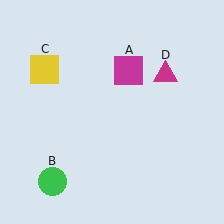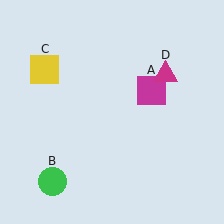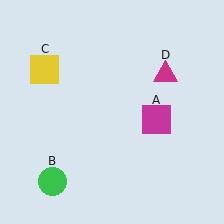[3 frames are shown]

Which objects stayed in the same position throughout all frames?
Green circle (object B) and yellow square (object C) and magenta triangle (object D) remained stationary.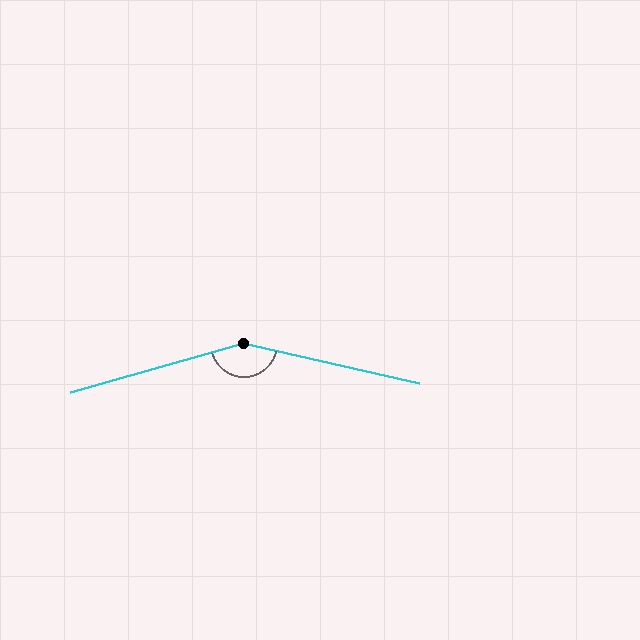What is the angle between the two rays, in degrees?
Approximately 152 degrees.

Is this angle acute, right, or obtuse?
It is obtuse.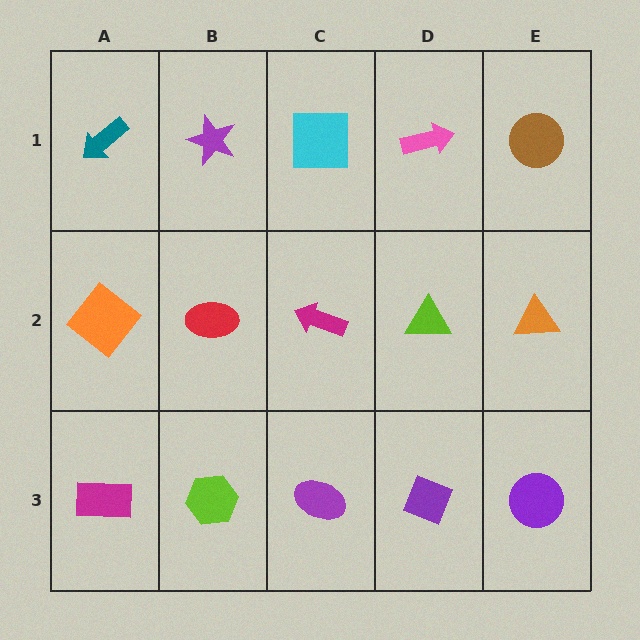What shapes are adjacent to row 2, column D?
A pink arrow (row 1, column D), a purple diamond (row 3, column D), a magenta arrow (row 2, column C), an orange triangle (row 2, column E).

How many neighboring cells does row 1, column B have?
3.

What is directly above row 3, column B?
A red ellipse.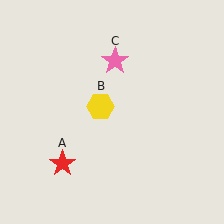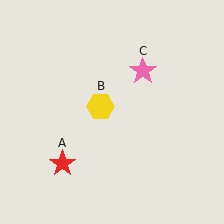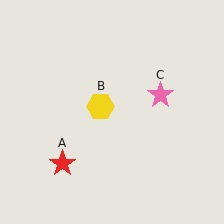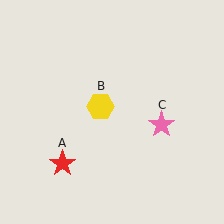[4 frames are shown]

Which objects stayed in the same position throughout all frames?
Red star (object A) and yellow hexagon (object B) remained stationary.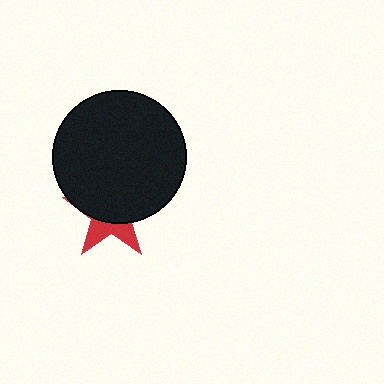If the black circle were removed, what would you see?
You would see the complete red star.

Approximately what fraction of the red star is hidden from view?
Roughly 66% of the red star is hidden behind the black circle.